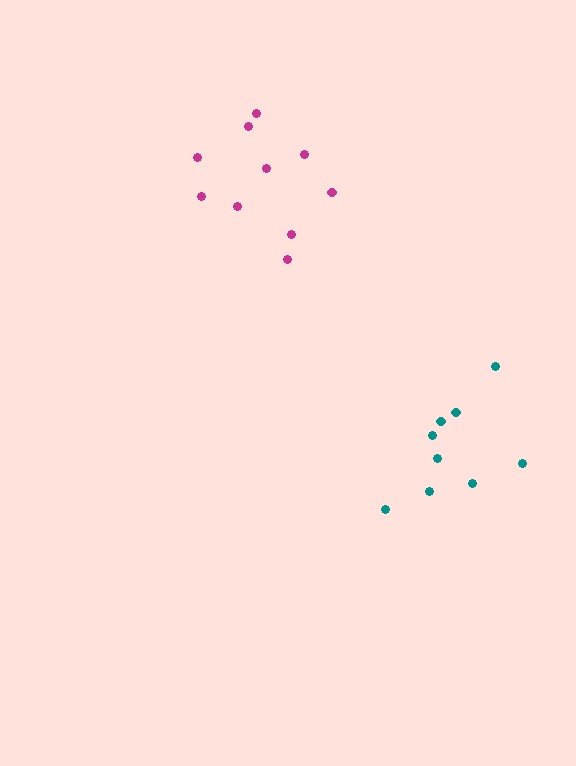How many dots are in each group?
Group 1: 9 dots, Group 2: 10 dots (19 total).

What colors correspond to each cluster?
The clusters are colored: teal, magenta.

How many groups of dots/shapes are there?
There are 2 groups.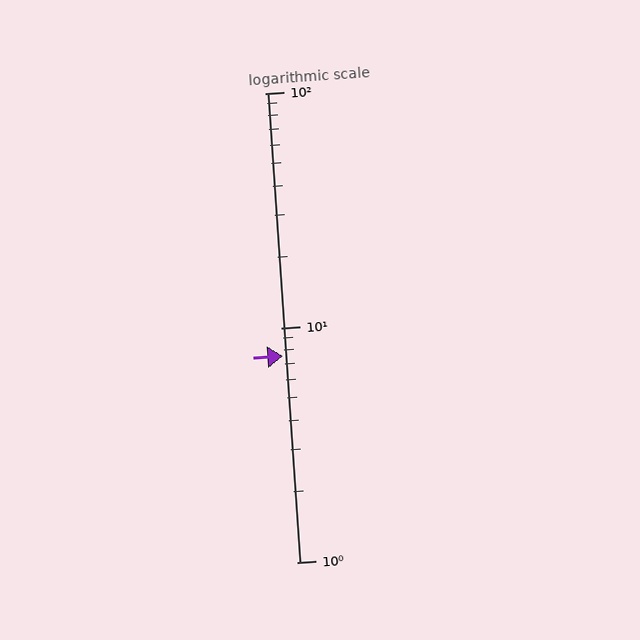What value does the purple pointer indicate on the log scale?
The pointer indicates approximately 7.6.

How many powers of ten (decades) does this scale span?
The scale spans 2 decades, from 1 to 100.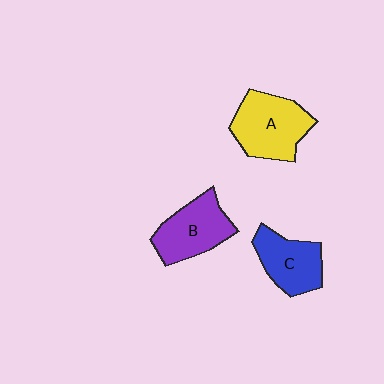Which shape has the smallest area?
Shape C (blue).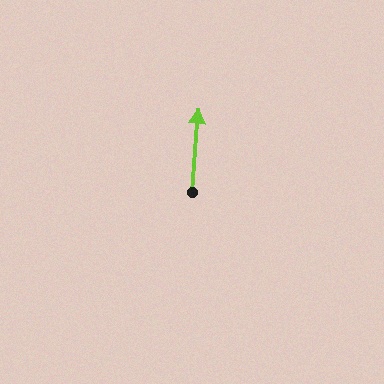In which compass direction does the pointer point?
North.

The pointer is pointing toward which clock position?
Roughly 12 o'clock.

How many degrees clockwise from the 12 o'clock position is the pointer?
Approximately 4 degrees.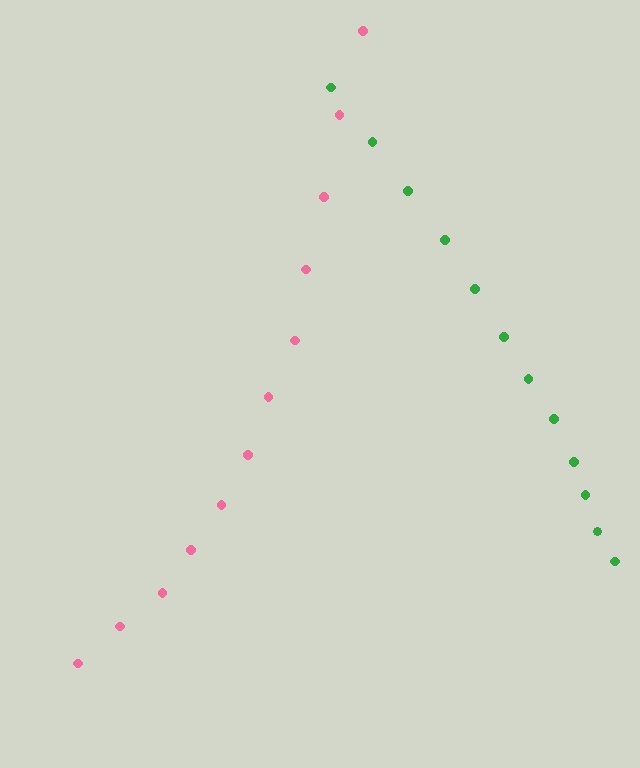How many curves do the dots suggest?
There are 2 distinct paths.